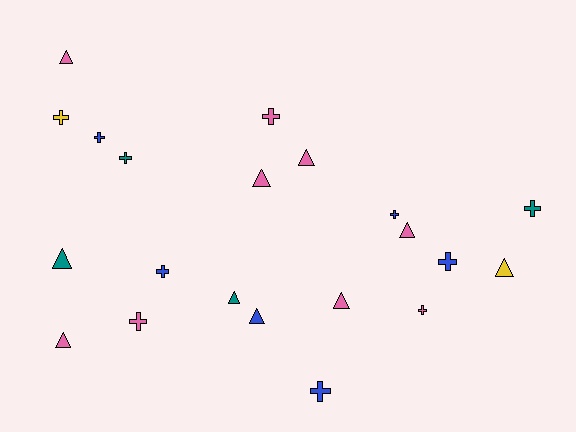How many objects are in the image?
There are 21 objects.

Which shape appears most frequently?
Cross, with 11 objects.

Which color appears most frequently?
Pink, with 9 objects.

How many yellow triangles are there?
There is 1 yellow triangle.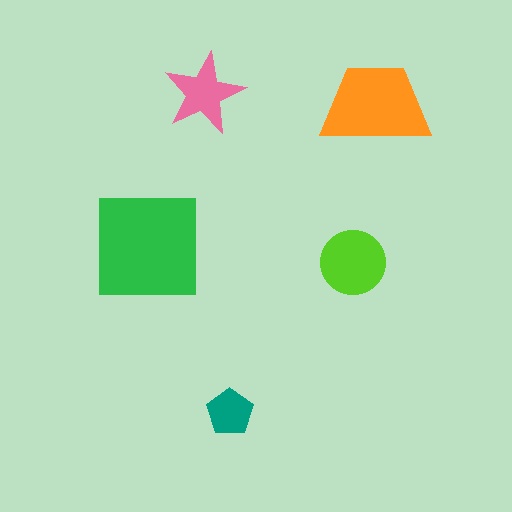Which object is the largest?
The green square.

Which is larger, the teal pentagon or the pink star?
The pink star.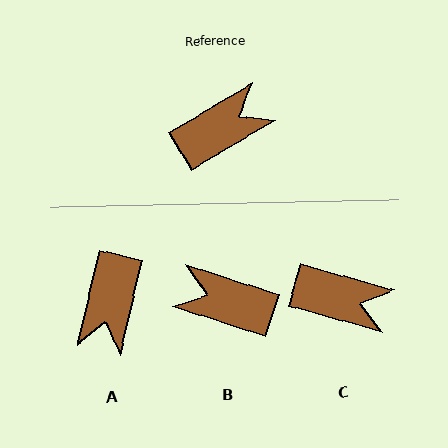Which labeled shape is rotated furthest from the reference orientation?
A, about 134 degrees away.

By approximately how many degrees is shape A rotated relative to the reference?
Approximately 134 degrees clockwise.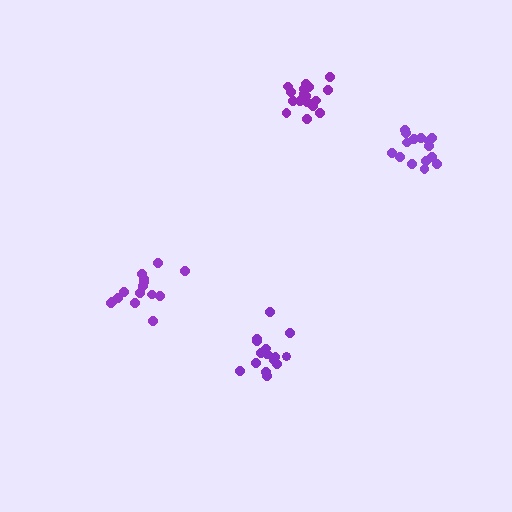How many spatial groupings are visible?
There are 4 spatial groupings.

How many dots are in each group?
Group 1: 15 dots, Group 2: 17 dots, Group 3: 17 dots, Group 4: 15 dots (64 total).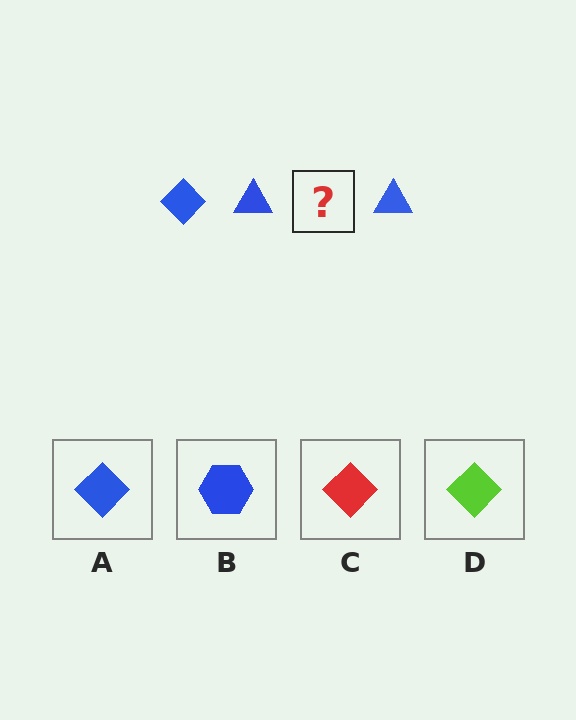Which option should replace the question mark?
Option A.